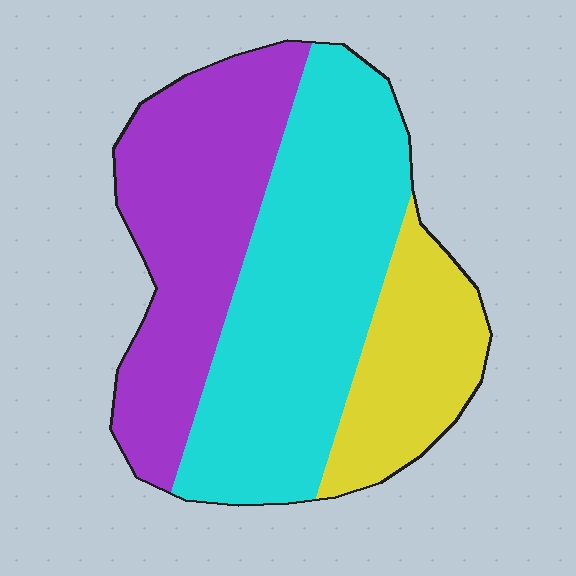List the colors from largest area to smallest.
From largest to smallest: cyan, purple, yellow.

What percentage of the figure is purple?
Purple covers roughly 35% of the figure.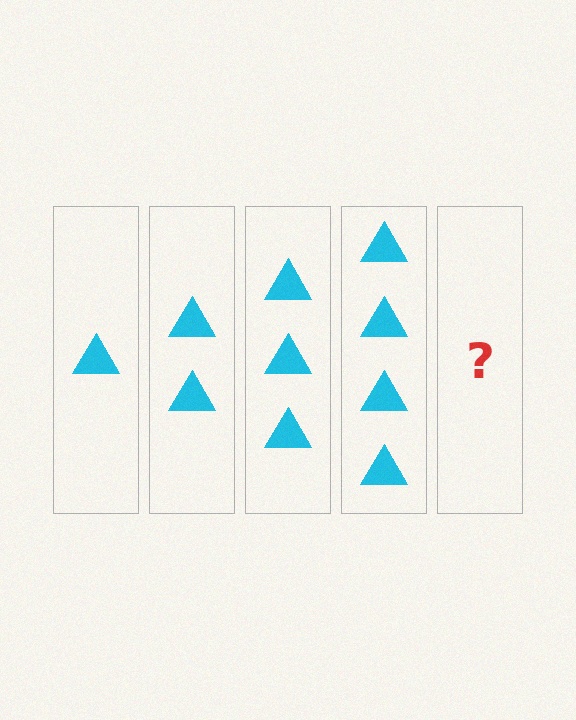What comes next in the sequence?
The next element should be 5 triangles.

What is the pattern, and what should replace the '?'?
The pattern is that each step adds one more triangle. The '?' should be 5 triangles.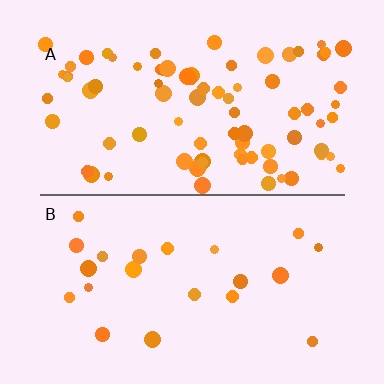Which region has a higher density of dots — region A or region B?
A (the top).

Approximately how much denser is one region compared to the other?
Approximately 3.6× — region A over region B.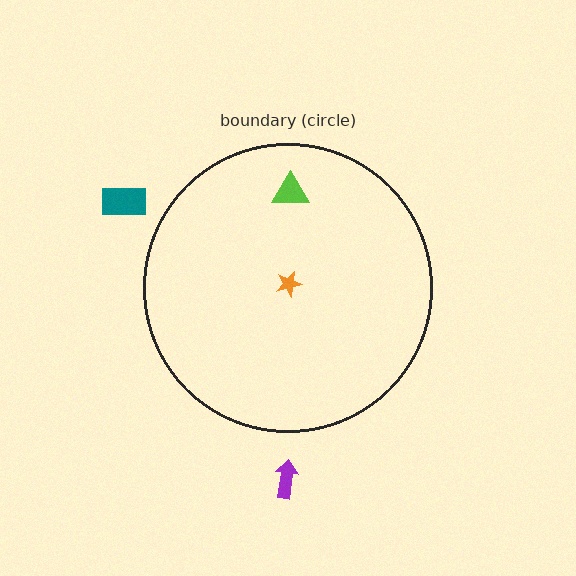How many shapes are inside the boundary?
2 inside, 2 outside.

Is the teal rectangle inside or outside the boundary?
Outside.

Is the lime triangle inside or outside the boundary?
Inside.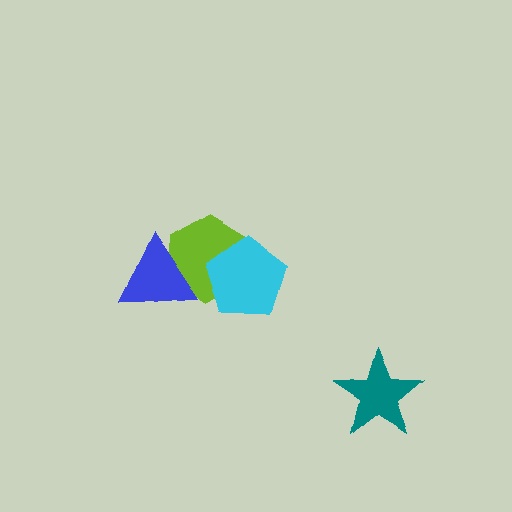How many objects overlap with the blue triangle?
1 object overlaps with the blue triangle.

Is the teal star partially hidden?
No, no other shape covers it.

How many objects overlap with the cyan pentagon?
1 object overlaps with the cyan pentagon.